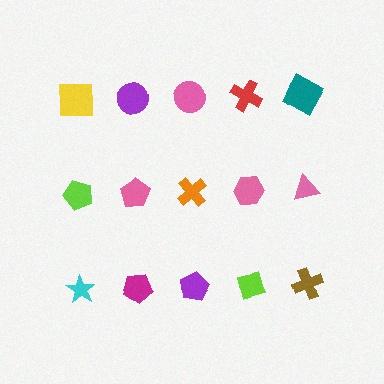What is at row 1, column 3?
A pink circle.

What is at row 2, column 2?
A pink pentagon.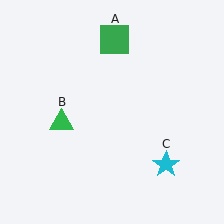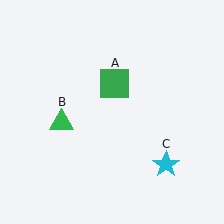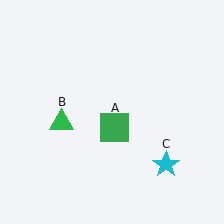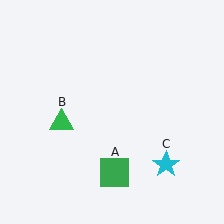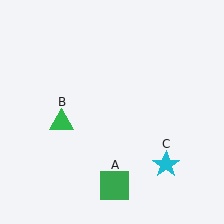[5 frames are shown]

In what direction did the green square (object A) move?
The green square (object A) moved down.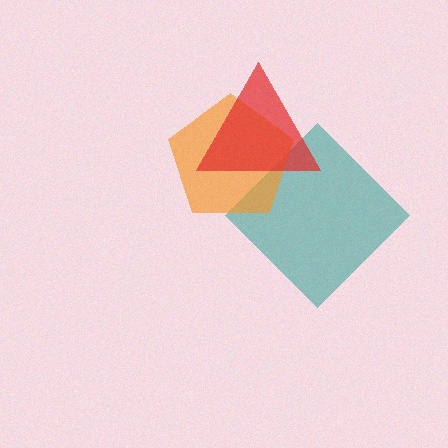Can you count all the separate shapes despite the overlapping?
Yes, there are 3 separate shapes.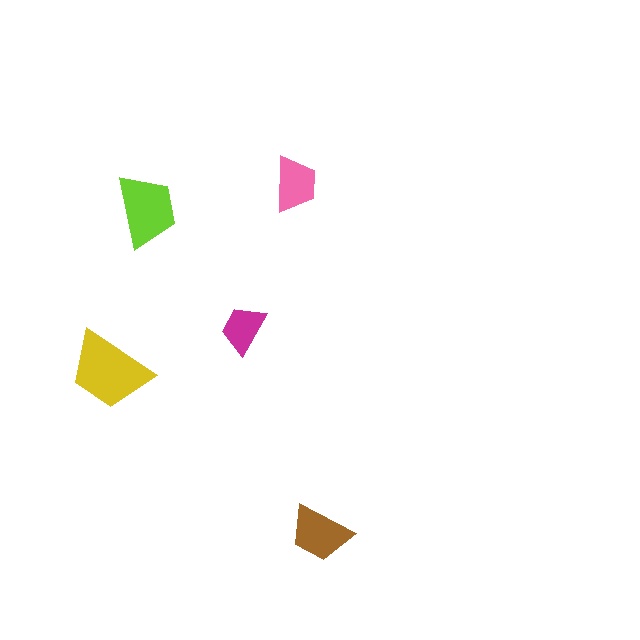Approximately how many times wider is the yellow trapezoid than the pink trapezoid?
About 1.5 times wider.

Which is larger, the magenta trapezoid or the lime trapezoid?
The lime one.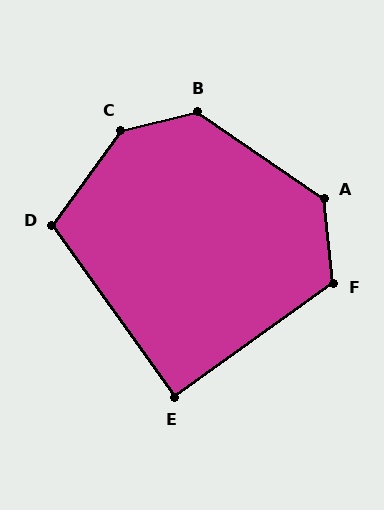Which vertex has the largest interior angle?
C, at approximately 140 degrees.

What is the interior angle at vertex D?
Approximately 108 degrees (obtuse).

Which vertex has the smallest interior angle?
E, at approximately 90 degrees.